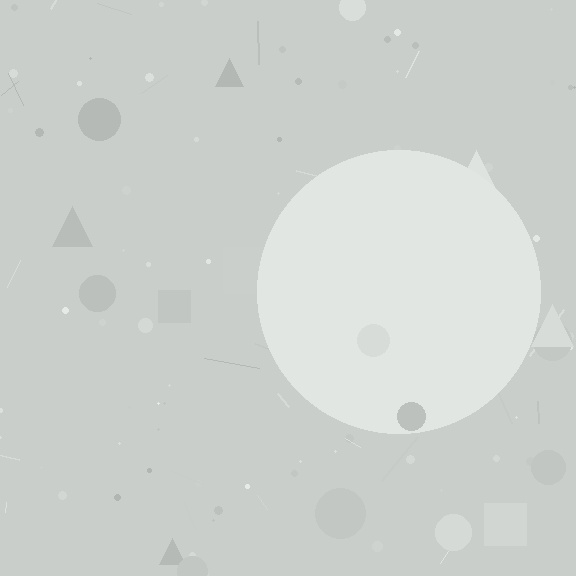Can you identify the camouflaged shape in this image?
The camouflaged shape is a circle.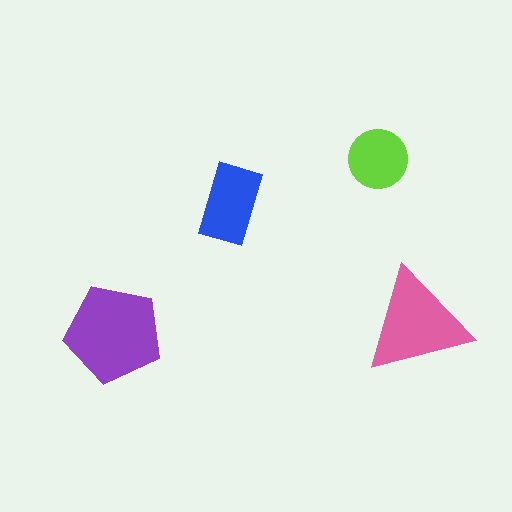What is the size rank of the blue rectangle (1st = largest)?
3rd.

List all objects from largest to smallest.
The purple pentagon, the pink triangle, the blue rectangle, the lime circle.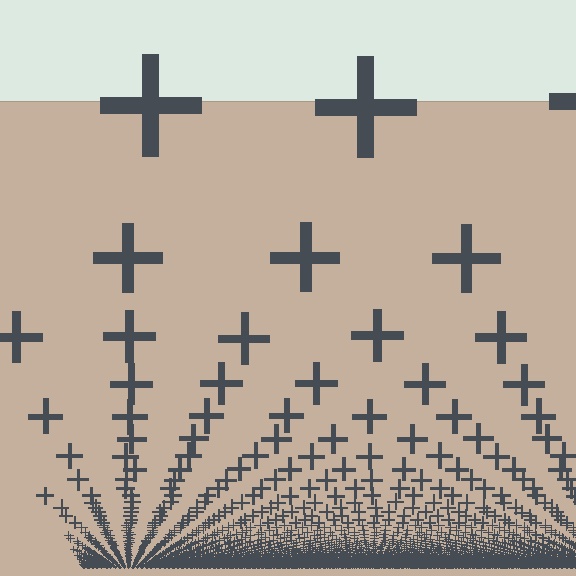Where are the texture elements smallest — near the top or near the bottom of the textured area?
Near the bottom.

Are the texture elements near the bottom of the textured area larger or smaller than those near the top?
Smaller. The gradient is inverted — elements near the bottom are smaller and denser.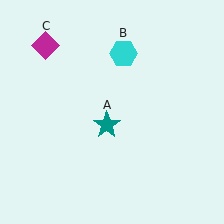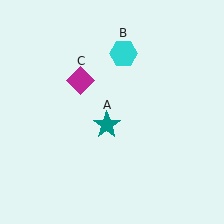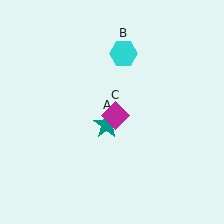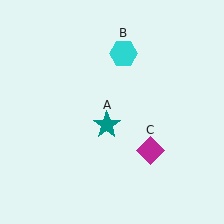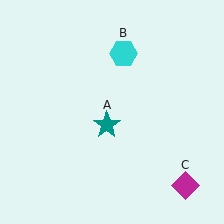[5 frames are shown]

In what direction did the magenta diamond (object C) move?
The magenta diamond (object C) moved down and to the right.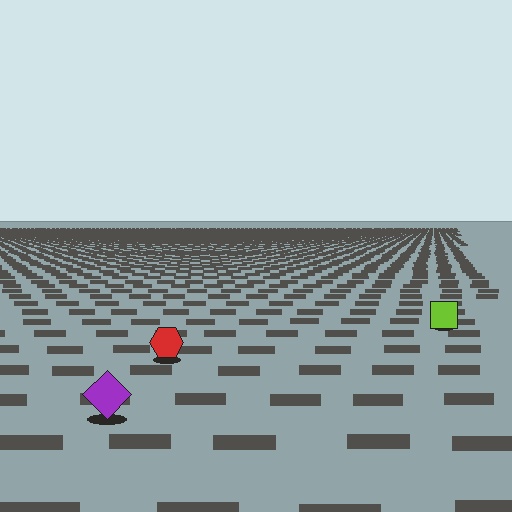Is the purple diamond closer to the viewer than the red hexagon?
Yes. The purple diamond is closer — you can tell from the texture gradient: the ground texture is coarser near it.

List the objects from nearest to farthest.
From nearest to farthest: the purple diamond, the red hexagon, the lime square.